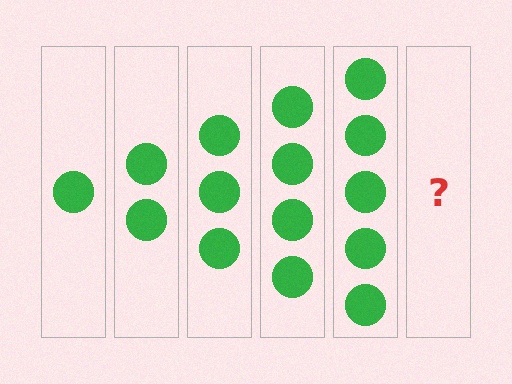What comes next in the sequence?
The next element should be 6 circles.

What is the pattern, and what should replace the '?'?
The pattern is that each step adds one more circle. The '?' should be 6 circles.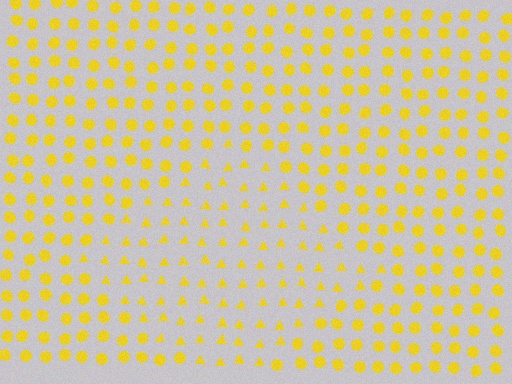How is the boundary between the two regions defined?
The boundary is defined by a change in element shape: triangles inside vs. circles outside. All elements share the same color and spacing.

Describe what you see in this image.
The image is filled with small yellow elements arranged in a uniform grid. A diamond-shaped region contains triangles, while the surrounding area contains circles. The boundary is defined purely by the change in element shape.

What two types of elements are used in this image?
The image uses triangles inside the diamond region and circles outside it.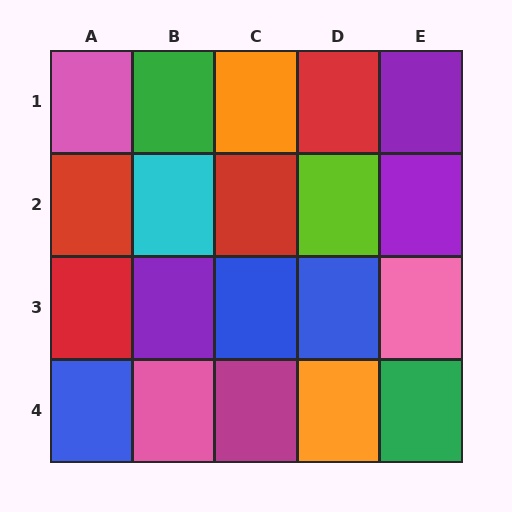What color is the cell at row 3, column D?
Blue.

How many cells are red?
4 cells are red.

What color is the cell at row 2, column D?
Lime.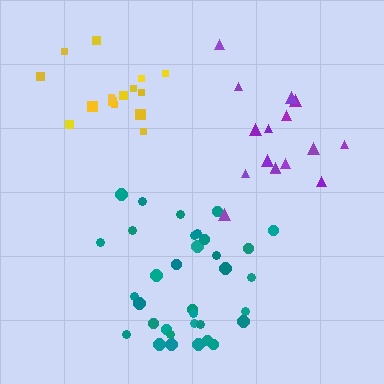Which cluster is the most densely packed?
Yellow.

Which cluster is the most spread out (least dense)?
Purple.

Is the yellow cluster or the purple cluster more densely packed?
Yellow.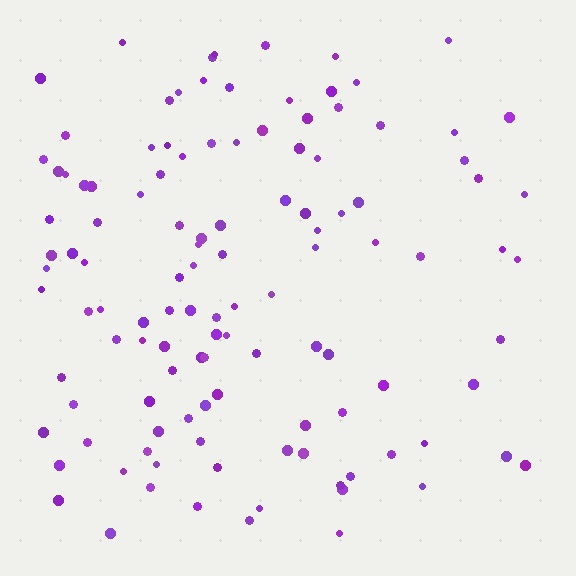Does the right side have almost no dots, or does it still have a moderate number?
Still a moderate number, just noticeably fewer than the left.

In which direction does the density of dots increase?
From right to left, with the left side densest.